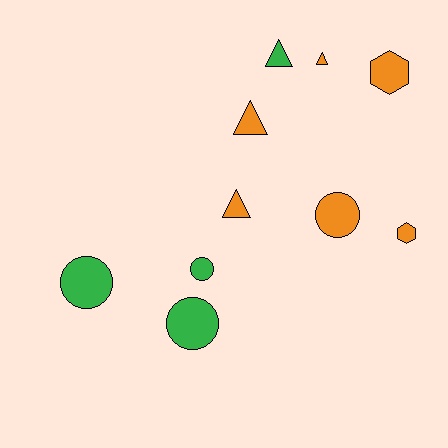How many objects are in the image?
There are 10 objects.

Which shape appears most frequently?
Triangle, with 4 objects.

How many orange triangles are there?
There are 3 orange triangles.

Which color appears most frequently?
Orange, with 6 objects.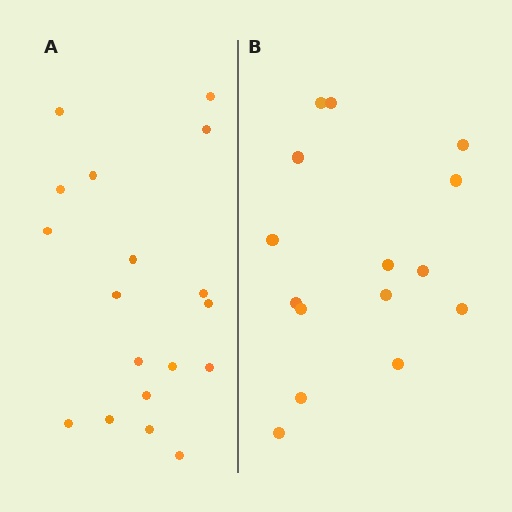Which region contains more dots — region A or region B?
Region A (the left region) has more dots.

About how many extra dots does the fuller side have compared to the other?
Region A has just a few more — roughly 2 or 3 more dots than region B.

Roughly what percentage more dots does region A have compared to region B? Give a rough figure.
About 20% more.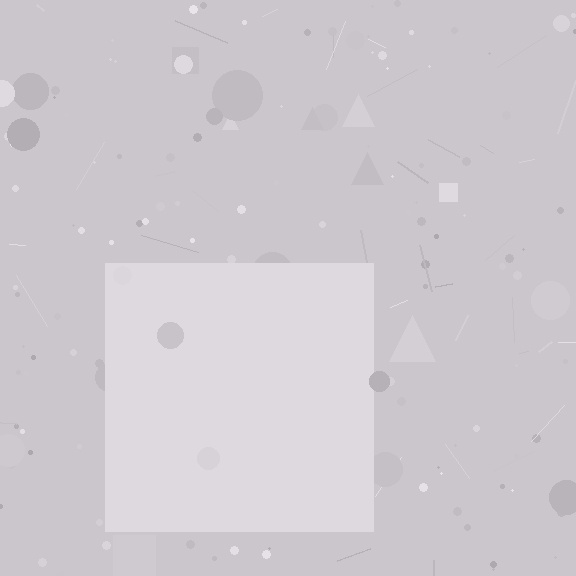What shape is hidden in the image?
A square is hidden in the image.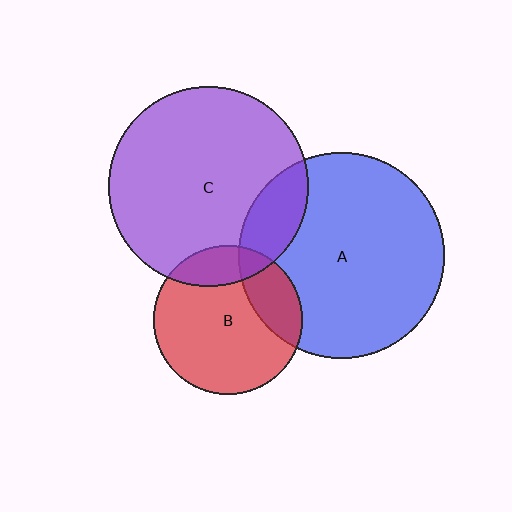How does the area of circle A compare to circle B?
Approximately 1.9 times.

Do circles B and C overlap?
Yes.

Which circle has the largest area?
Circle A (blue).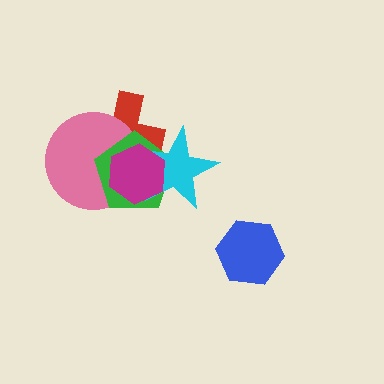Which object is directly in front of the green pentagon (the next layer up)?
The cyan star is directly in front of the green pentagon.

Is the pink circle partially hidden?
Yes, it is partially covered by another shape.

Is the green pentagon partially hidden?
Yes, it is partially covered by another shape.